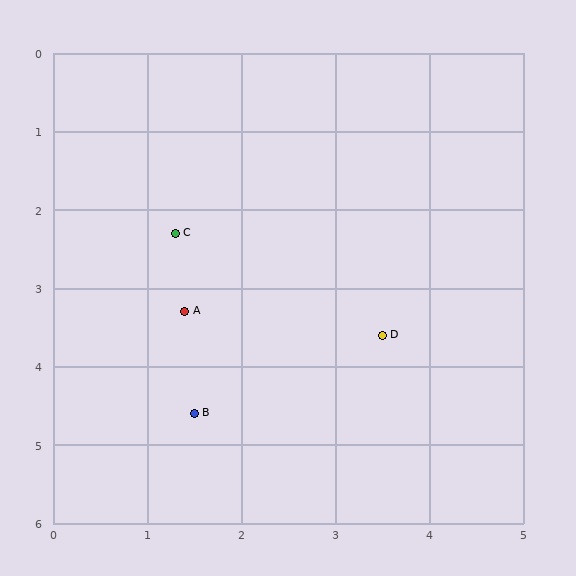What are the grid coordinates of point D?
Point D is at approximately (3.5, 3.6).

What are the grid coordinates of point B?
Point B is at approximately (1.5, 4.6).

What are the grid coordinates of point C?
Point C is at approximately (1.3, 2.3).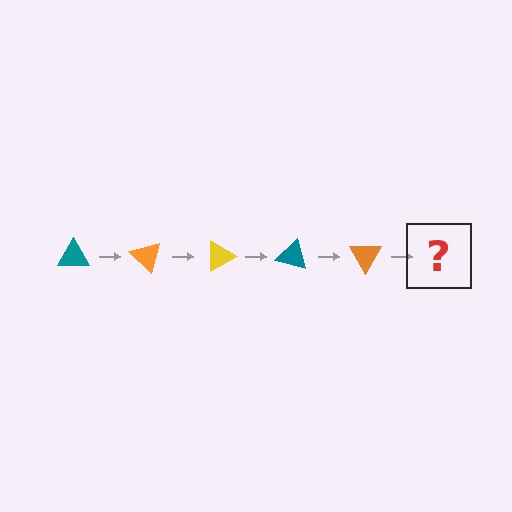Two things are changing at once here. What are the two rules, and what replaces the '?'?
The two rules are that it rotates 45 degrees each step and the color cycles through teal, orange, and yellow. The '?' should be a yellow triangle, rotated 225 degrees from the start.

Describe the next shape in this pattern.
It should be a yellow triangle, rotated 225 degrees from the start.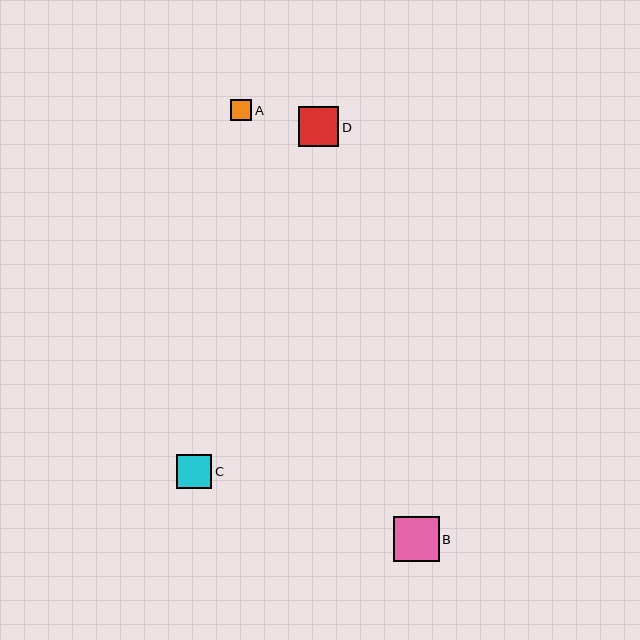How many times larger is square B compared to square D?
Square B is approximately 1.1 times the size of square D.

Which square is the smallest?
Square A is the smallest with a size of approximately 21 pixels.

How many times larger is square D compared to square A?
Square D is approximately 1.9 times the size of square A.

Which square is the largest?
Square B is the largest with a size of approximately 45 pixels.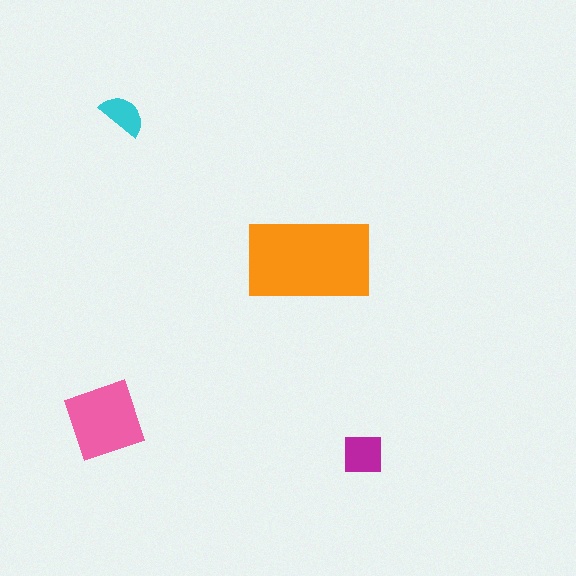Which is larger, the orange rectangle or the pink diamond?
The orange rectangle.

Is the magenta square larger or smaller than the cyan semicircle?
Larger.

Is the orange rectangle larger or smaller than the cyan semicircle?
Larger.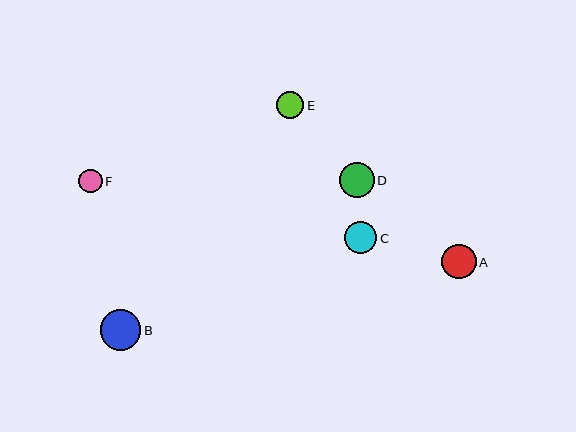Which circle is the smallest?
Circle F is the smallest with a size of approximately 23 pixels.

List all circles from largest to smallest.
From largest to smallest: B, D, A, C, E, F.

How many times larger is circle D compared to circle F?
Circle D is approximately 1.5 times the size of circle F.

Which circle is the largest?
Circle B is the largest with a size of approximately 41 pixels.